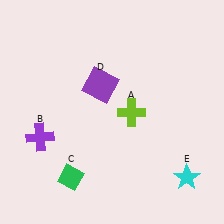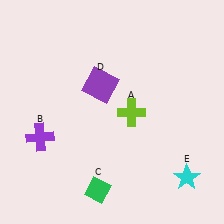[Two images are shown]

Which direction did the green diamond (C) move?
The green diamond (C) moved right.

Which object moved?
The green diamond (C) moved right.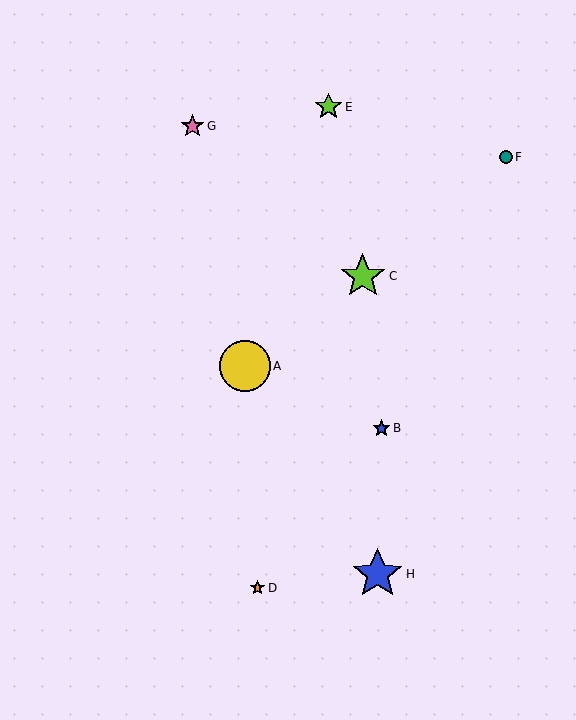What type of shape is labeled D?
Shape D is an orange star.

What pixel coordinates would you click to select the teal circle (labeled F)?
Click at (506, 157) to select the teal circle F.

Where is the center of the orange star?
The center of the orange star is at (257, 588).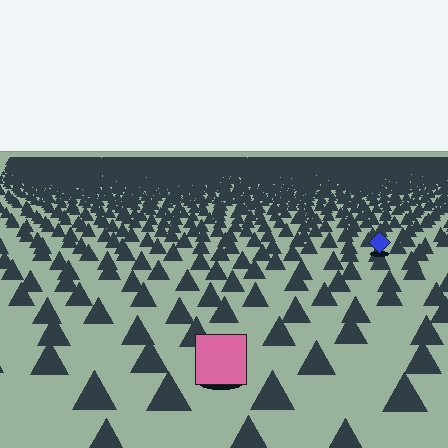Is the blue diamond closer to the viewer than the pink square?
No. The pink square is closer — you can tell from the texture gradient: the ground texture is coarser near it.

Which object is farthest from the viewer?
The blue diamond is farthest from the viewer. It appears smaller and the ground texture around it is denser.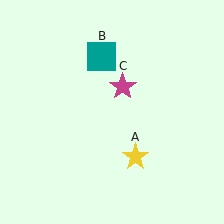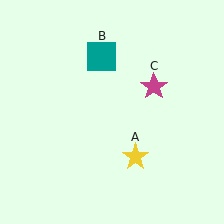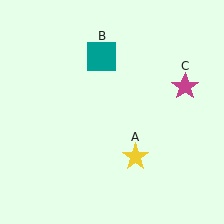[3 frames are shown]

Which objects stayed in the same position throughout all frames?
Yellow star (object A) and teal square (object B) remained stationary.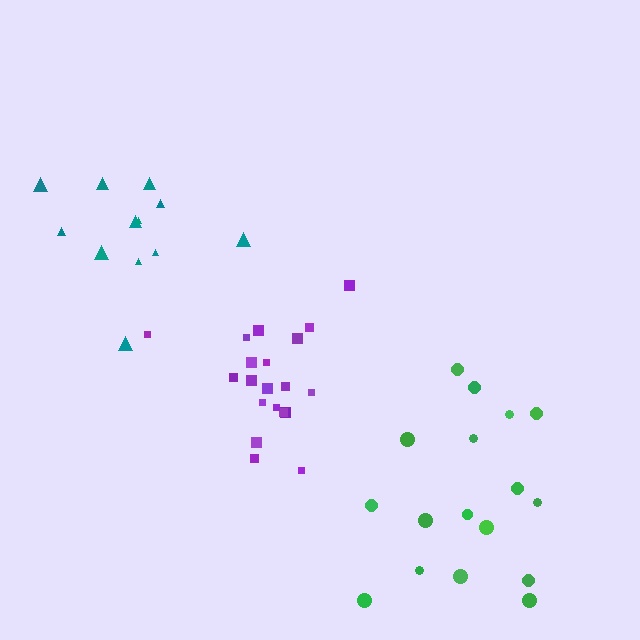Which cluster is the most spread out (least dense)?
Teal.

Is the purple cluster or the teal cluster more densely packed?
Purple.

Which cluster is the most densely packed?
Purple.